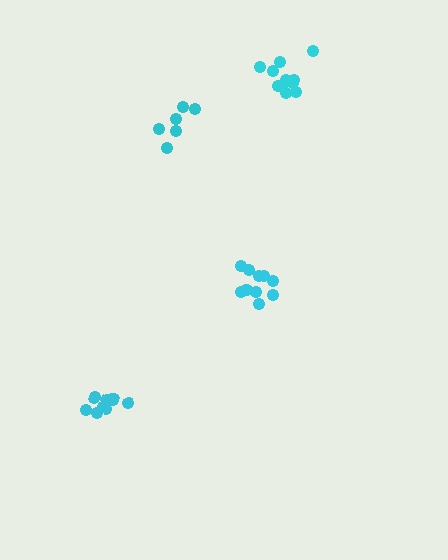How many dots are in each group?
Group 1: 10 dots, Group 2: 10 dots, Group 3: 9 dots, Group 4: 6 dots (35 total).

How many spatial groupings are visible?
There are 4 spatial groupings.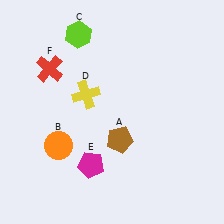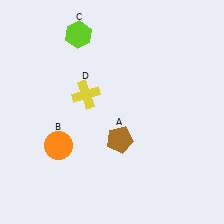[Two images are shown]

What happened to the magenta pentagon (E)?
The magenta pentagon (E) was removed in Image 2. It was in the bottom-left area of Image 1.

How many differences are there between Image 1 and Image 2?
There are 2 differences between the two images.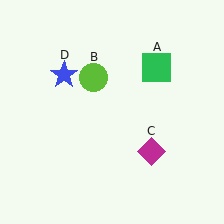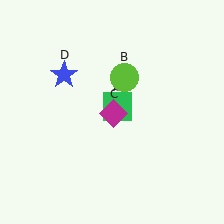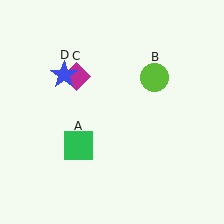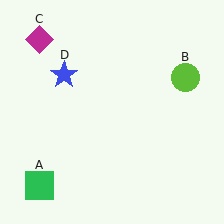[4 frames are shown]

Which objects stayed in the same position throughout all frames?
Blue star (object D) remained stationary.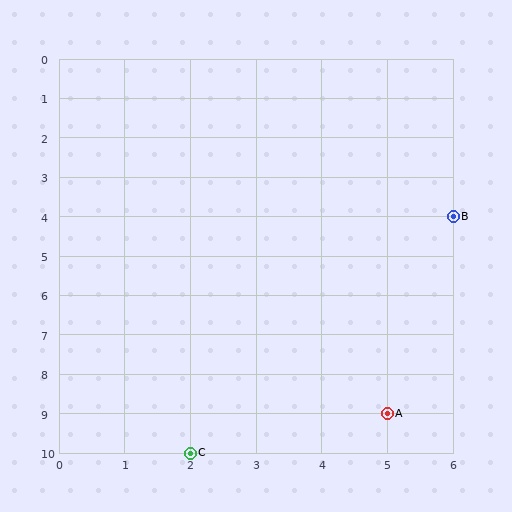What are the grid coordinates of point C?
Point C is at grid coordinates (2, 10).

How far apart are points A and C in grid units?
Points A and C are 3 columns and 1 row apart (about 3.2 grid units diagonally).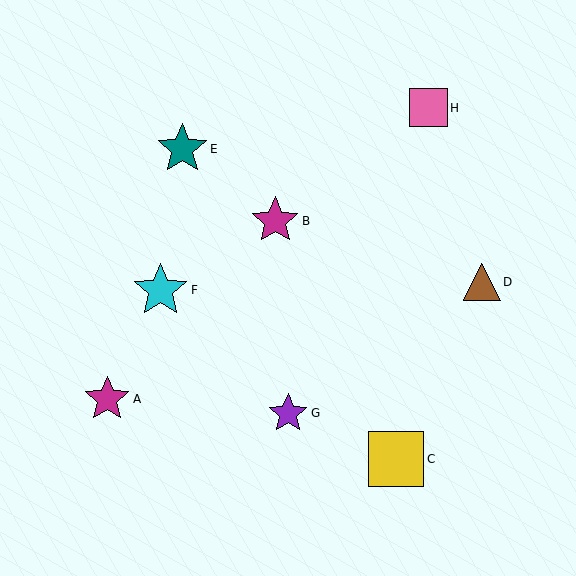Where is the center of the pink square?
The center of the pink square is at (428, 108).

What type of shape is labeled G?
Shape G is a purple star.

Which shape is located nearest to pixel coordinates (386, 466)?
The yellow square (labeled C) at (396, 459) is nearest to that location.